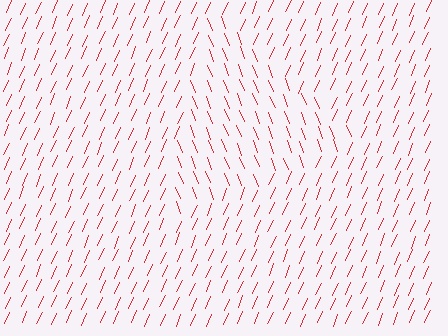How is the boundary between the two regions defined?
The boundary is defined purely by a change in line orientation (approximately 45 degrees difference). All lines are the same color and thickness.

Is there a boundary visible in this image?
Yes, there is a texture boundary formed by a change in line orientation.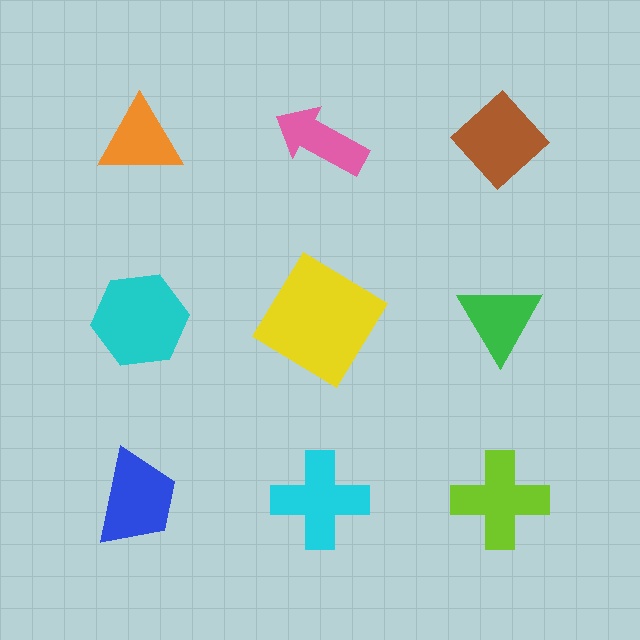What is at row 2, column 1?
A cyan hexagon.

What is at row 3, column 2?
A cyan cross.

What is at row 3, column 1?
A blue trapezoid.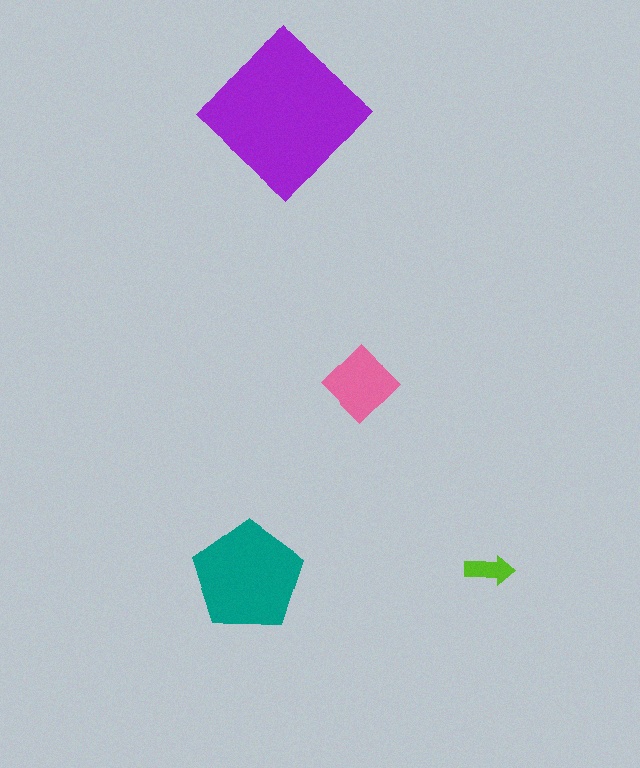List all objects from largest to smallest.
The purple diamond, the teal pentagon, the pink diamond, the lime arrow.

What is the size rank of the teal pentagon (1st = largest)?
2nd.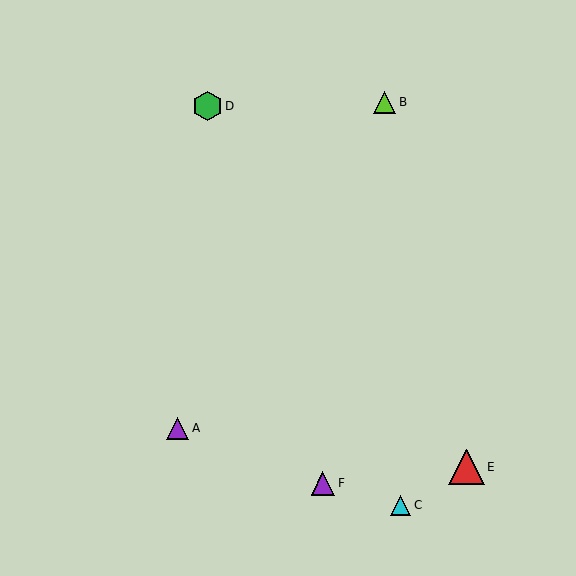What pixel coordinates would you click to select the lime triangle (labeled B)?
Click at (385, 102) to select the lime triangle B.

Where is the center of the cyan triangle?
The center of the cyan triangle is at (401, 505).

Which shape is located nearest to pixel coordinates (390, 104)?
The lime triangle (labeled B) at (385, 102) is nearest to that location.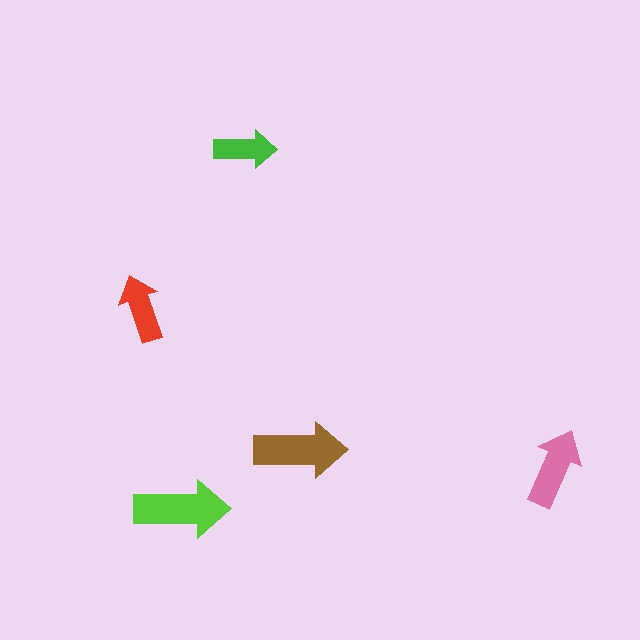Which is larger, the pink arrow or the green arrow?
The pink one.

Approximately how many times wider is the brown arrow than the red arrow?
About 1.5 times wider.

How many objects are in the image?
There are 5 objects in the image.